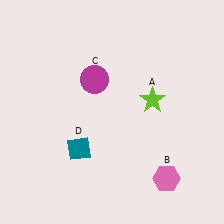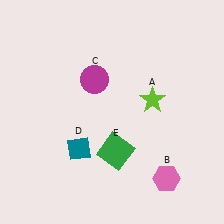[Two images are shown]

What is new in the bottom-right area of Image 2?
A green square (E) was added in the bottom-right area of Image 2.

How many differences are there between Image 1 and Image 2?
There is 1 difference between the two images.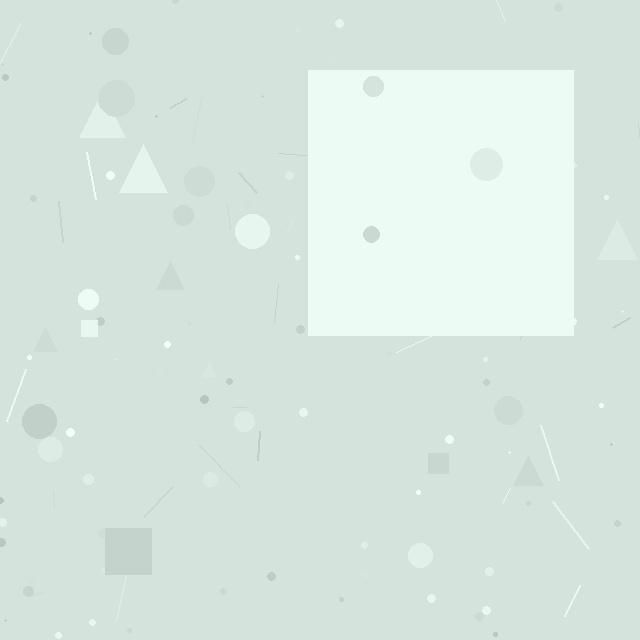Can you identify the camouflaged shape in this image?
The camouflaged shape is a square.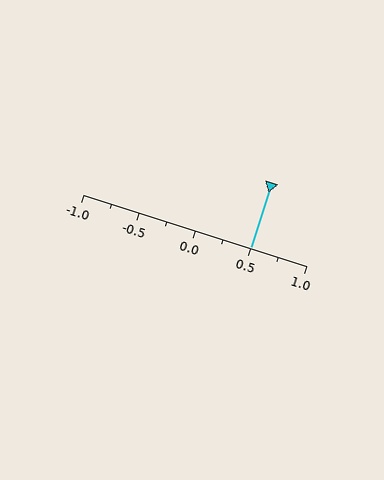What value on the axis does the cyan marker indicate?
The marker indicates approximately 0.5.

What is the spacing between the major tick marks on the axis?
The major ticks are spaced 0.5 apart.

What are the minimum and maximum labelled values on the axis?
The axis runs from -1.0 to 1.0.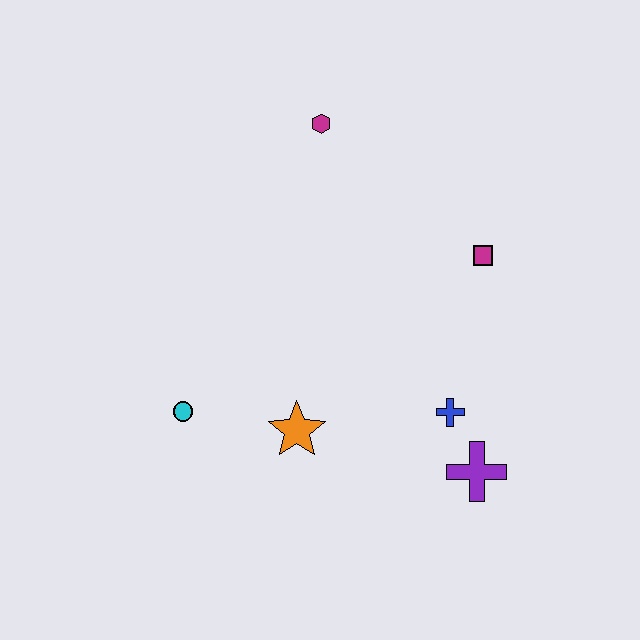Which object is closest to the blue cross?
The purple cross is closest to the blue cross.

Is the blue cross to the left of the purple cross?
Yes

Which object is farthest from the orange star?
The magenta hexagon is farthest from the orange star.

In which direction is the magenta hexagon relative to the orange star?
The magenta hexagon is above the orange star.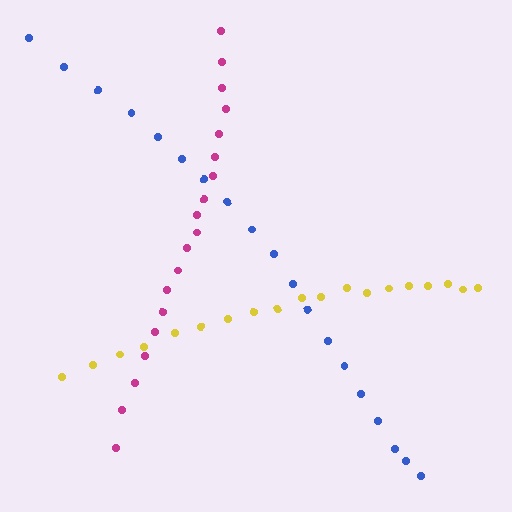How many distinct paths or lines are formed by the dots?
There are 3 distinct paths.